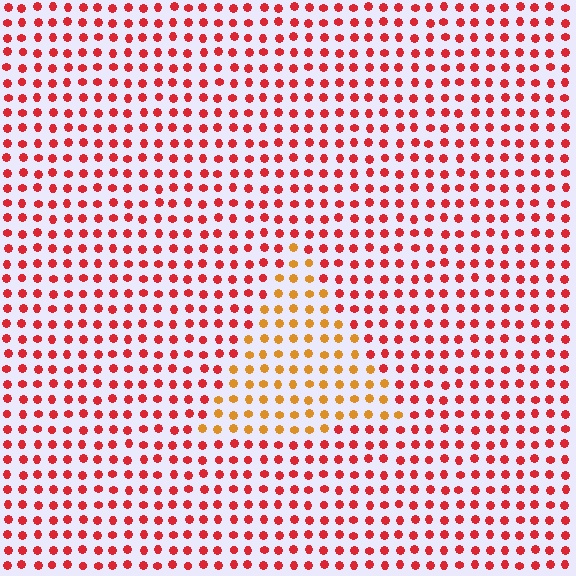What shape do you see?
I see a triangle.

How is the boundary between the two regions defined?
The boundary is defined purely by a slight shift in hue (about 39 degrees). Spacing, size, and orientation are identical on both sides.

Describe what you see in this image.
The image is filled with small red elements in a uniform arrangement. A triangle-shaped region is visible where the elements are tinted to a slightly different hue, forming a subtle color boundary.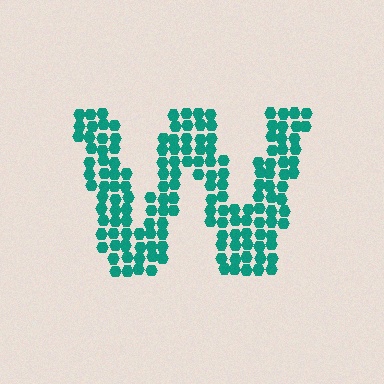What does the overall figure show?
The overall figure shows the letter W.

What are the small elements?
The small elements are hexagons.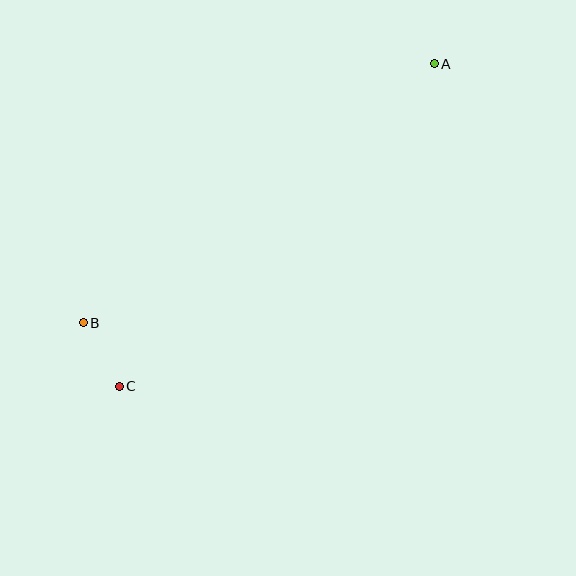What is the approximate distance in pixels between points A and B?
The distance between A and B is approximately 436 pixels.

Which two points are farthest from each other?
Points A and C are farthest from each other.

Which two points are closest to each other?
Points B and C are closest to each other.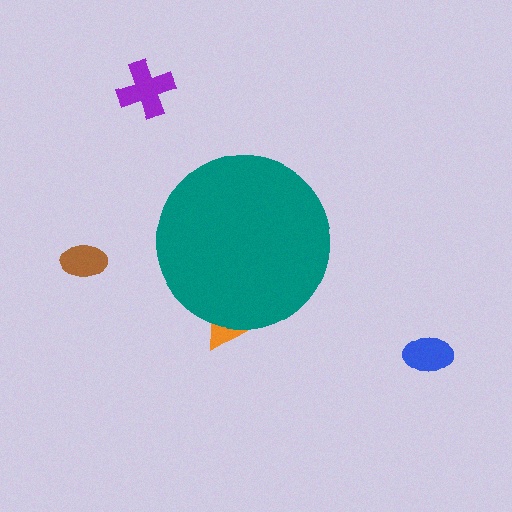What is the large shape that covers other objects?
A teal circle.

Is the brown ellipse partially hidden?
No, the brown ellipse is fully visible.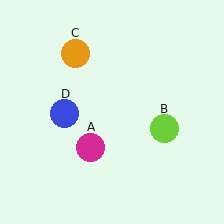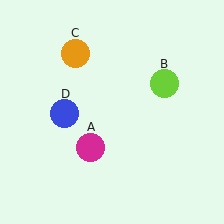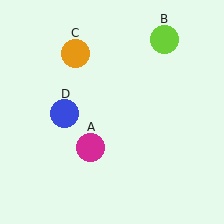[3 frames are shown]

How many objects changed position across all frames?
1 object changed position: lime circle (object B).